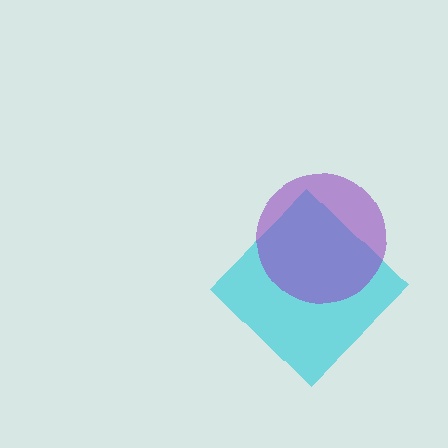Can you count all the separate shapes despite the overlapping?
Yes, there are 2 separate shapes.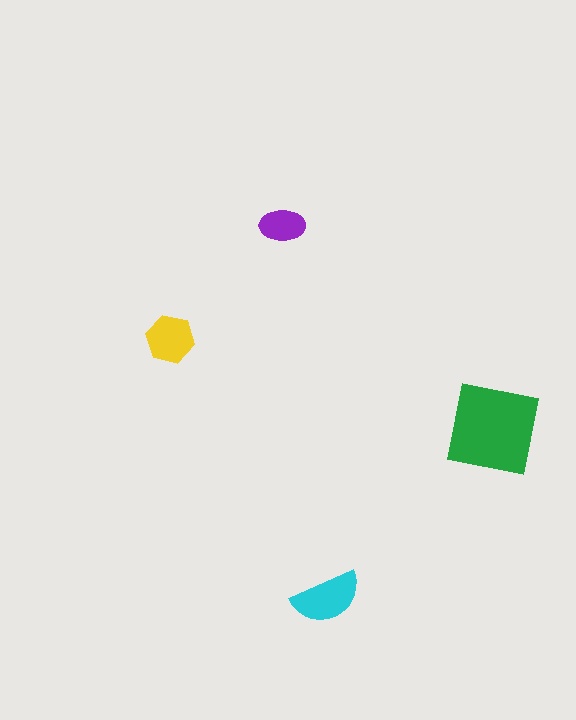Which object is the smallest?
The purple ellipse.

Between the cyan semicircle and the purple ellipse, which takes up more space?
The cyan semicircle.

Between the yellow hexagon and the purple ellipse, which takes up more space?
The yellow hexagon.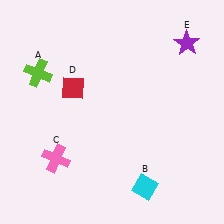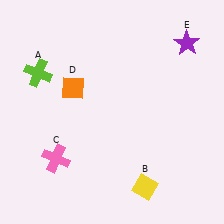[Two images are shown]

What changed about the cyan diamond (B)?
In Image 1, B is cyan. In Image 2, it changed to yellow.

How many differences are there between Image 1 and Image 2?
There are 2 differences between the two images.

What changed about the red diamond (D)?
In Image 1, D is red. In Image 2, it changed to orange.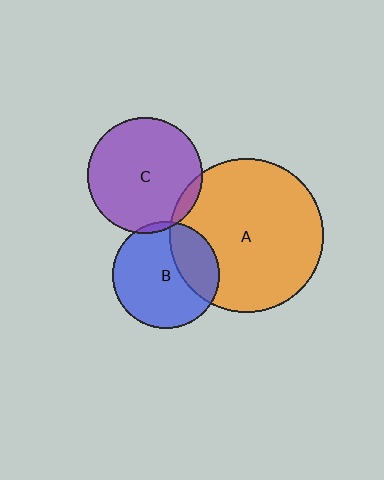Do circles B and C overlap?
Yes.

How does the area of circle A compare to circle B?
Approximately 2.1 times.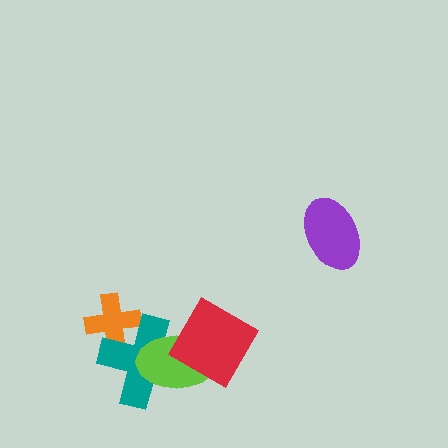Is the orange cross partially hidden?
Yes, it is partially covered by another shape.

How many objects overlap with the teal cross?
3 objects overlap with the teal cross.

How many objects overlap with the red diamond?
2 objects overlap with the red diamond.